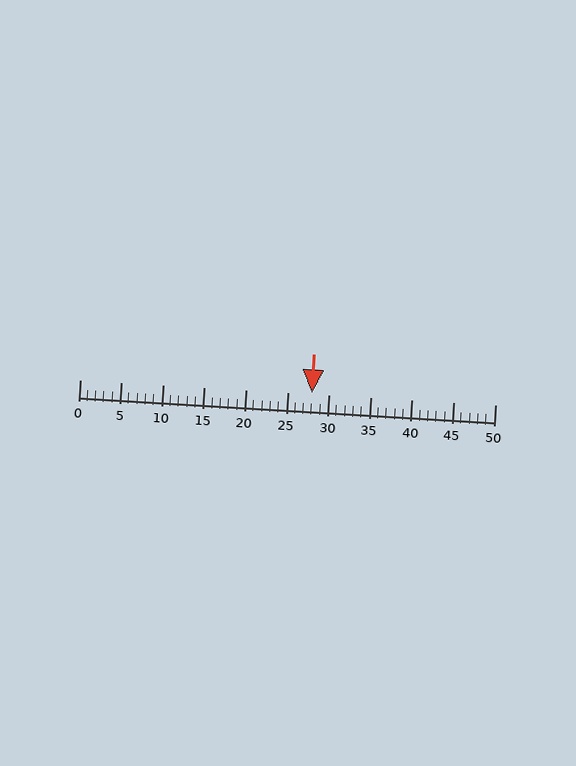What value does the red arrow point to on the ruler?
The red arrow points to approximately 28.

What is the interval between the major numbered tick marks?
The major tick marks are spaced 5 units apart.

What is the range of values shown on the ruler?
The ruler shows values from 0 to 50.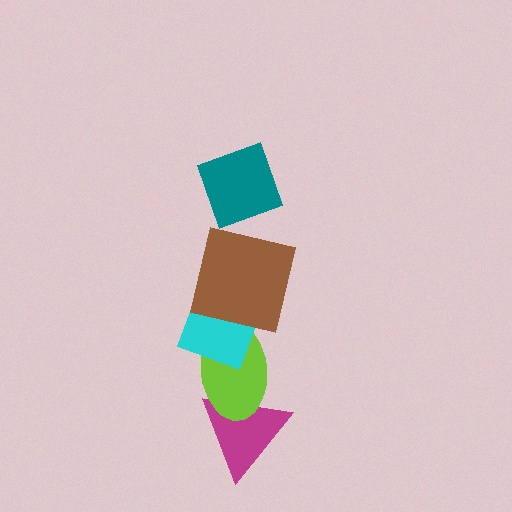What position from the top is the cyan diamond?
The cyan diamond is 3rd from the top.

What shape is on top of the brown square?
The teal diamond is on top of the brown square.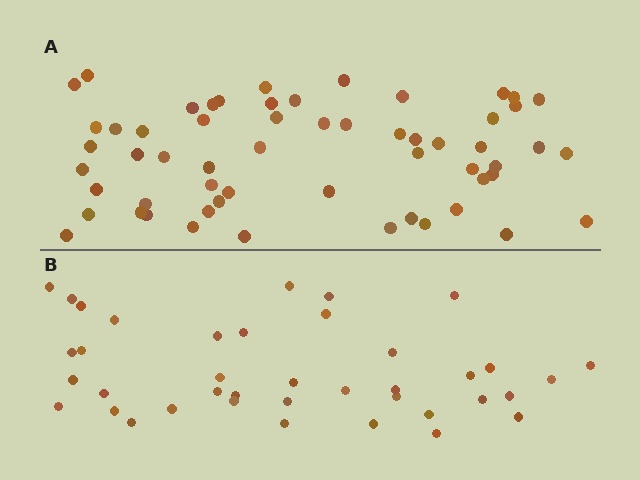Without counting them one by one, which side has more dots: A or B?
Region A (the top region) has more dots.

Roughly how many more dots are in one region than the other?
Region A has approximately 20 more dots than region B.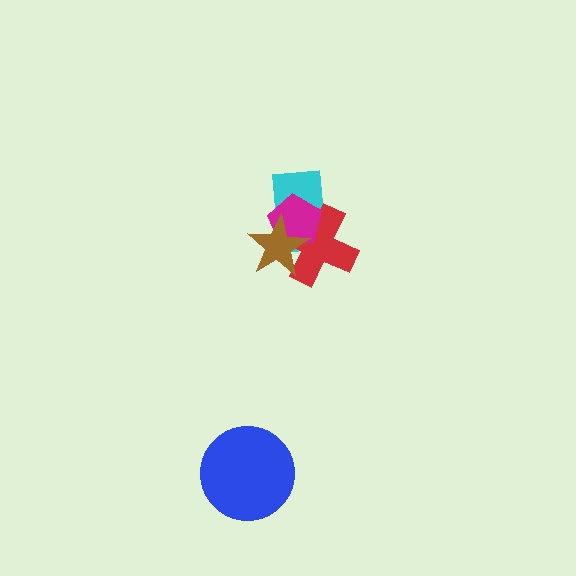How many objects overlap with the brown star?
3 objects overlap with the brown star.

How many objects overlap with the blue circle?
0 objects overlap with the blue circle.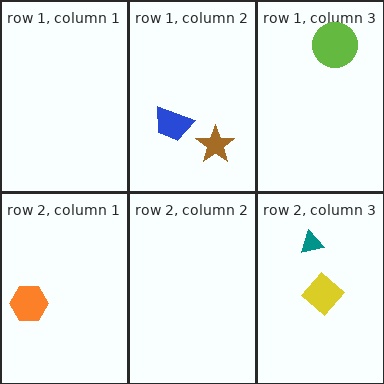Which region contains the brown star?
The row 1, column 2 region.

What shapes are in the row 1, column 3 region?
The lime circle.